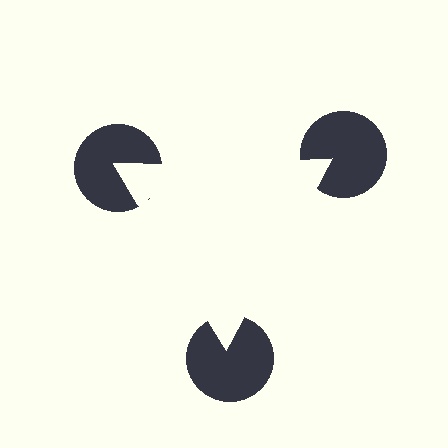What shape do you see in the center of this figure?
An illusory triangle — its edges are inferred from the aligned wedge cuts in the pac-man discs, not physically drawn.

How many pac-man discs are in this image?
There are 3 — one at each vertex of the illusory triangle.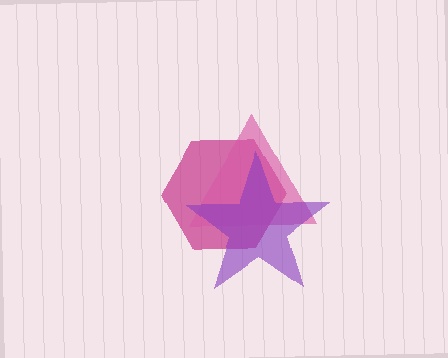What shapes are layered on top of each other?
The layered shapes are: a magenta hexagon, a pink triangle, a purple star.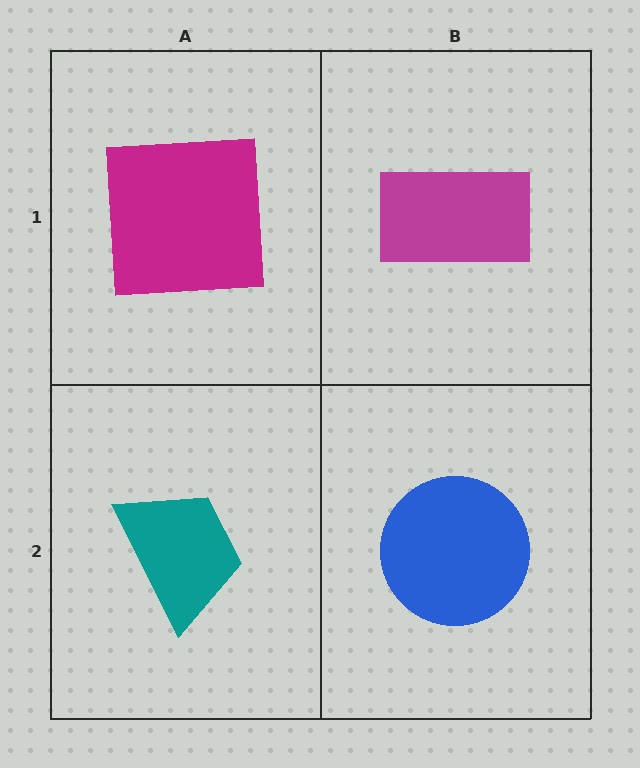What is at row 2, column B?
A blue circle.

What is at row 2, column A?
A teal trapezoid.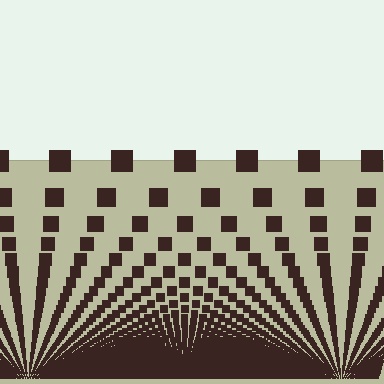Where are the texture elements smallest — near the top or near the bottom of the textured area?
Near the bottom.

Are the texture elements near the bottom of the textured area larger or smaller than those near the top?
Smaller. The gradient is inverted — elements near the bottom are smaller and denser.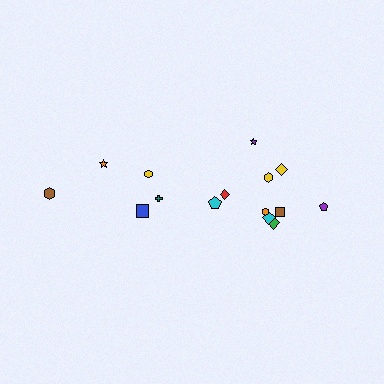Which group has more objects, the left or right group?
The right group.